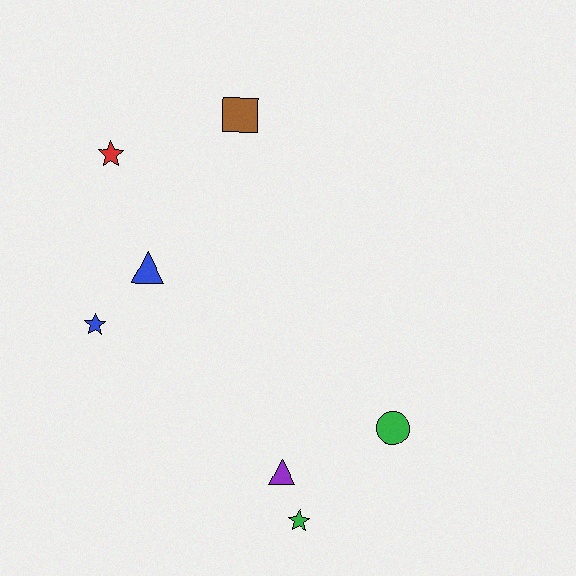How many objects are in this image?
There are 7 objects.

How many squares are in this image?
There is 1 square.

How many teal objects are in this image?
There are no teal objects.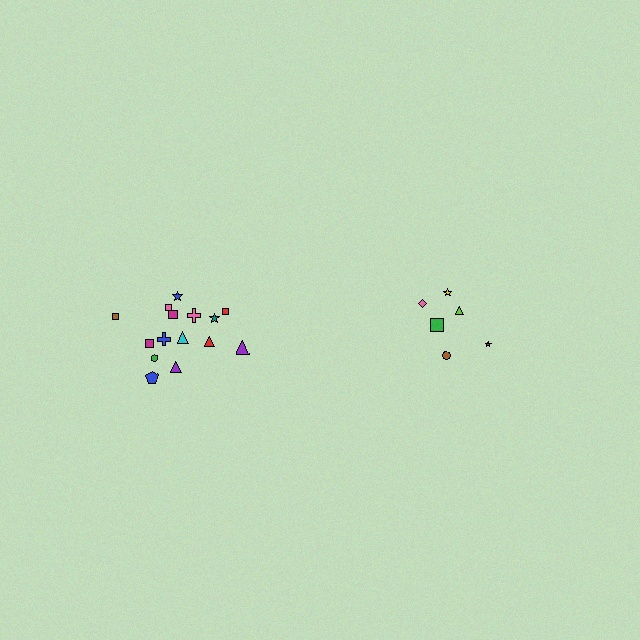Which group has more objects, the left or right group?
The left group.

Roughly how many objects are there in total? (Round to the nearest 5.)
Roughly 20 objects in total.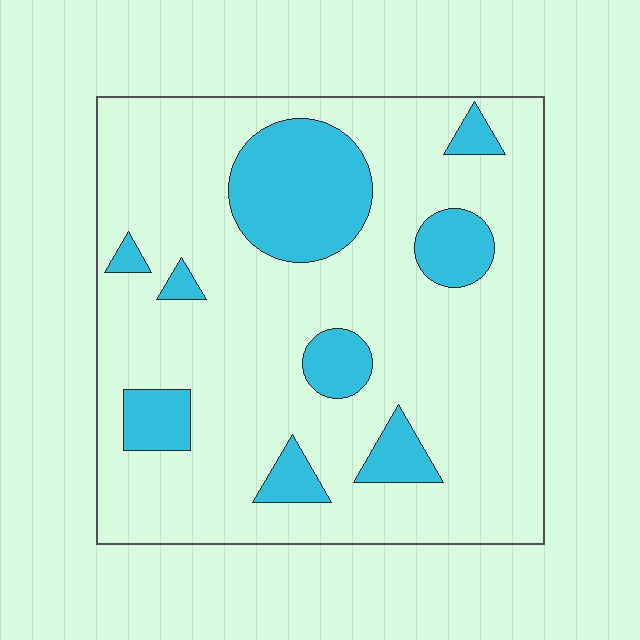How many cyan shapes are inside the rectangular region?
9.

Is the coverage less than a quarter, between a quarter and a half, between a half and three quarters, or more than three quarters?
Less than a quarter.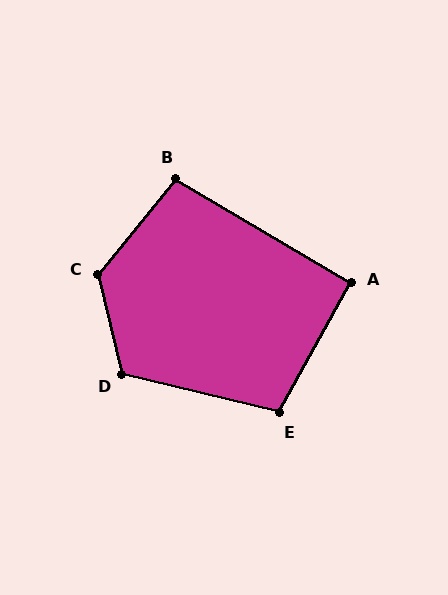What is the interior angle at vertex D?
Approximately 117 degrees (obtuse).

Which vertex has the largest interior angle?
C, at approximately 128 degrees.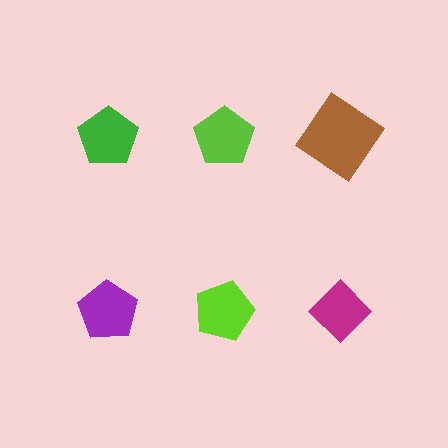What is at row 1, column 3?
A brown diamond.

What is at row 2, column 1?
A purple pentagon.